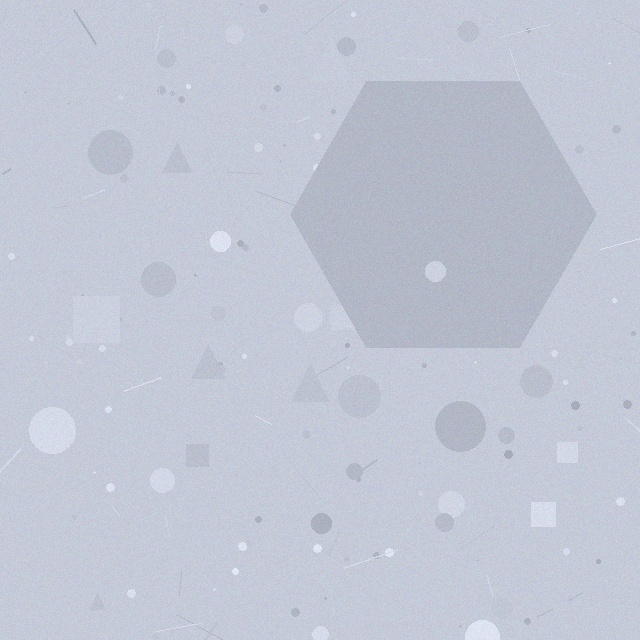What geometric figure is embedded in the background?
A hexagon is embedded in the background.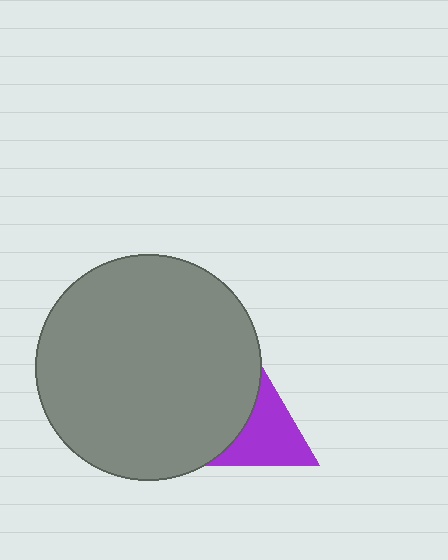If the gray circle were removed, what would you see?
You would see the complete purple triangle.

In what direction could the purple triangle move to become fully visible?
The purple triangle could move right. That would shift it out from behind the gray circle entirely.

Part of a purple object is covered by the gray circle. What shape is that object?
It is a triangle.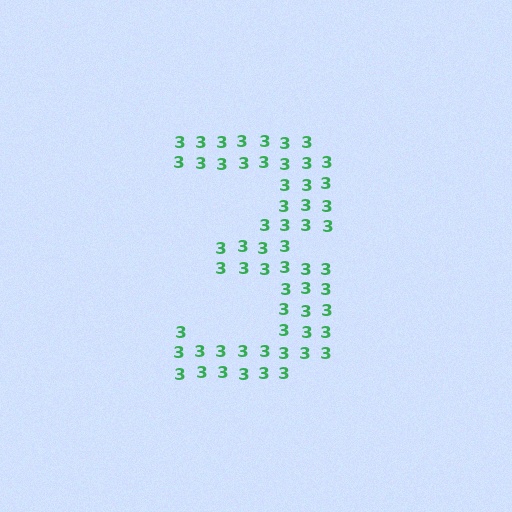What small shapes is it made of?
It is made of small digit 3's.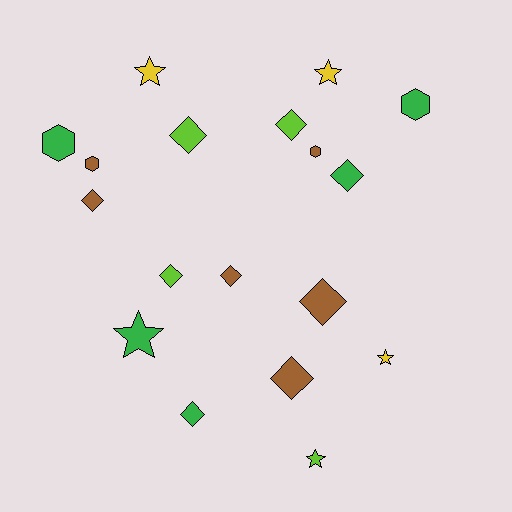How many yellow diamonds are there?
There are no yellow diamonds.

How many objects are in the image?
There are 18 objects.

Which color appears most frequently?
Brown, with 6 objects.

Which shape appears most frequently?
Diamond, with 9 objects.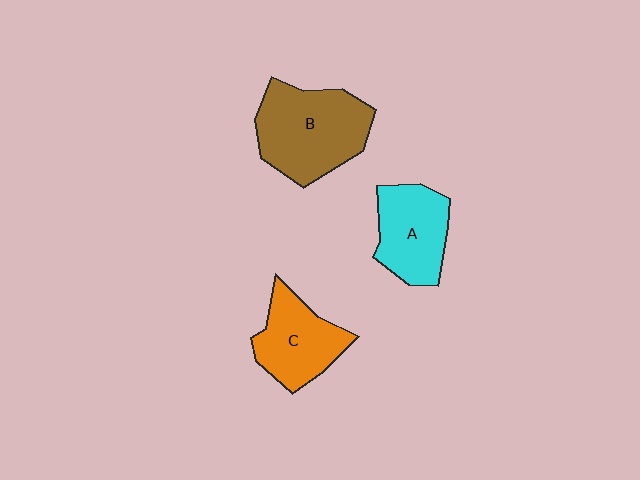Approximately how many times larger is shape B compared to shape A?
Approximately 1.4 times.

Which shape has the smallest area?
Shape C (orange).